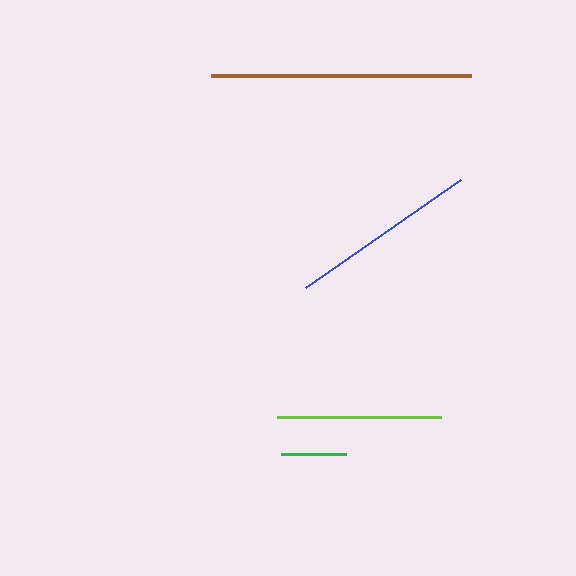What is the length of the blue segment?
The blue segment is approximately 189 pixels long.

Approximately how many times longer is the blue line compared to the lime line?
The blue line is approximately 1.2 times the length of the lime line.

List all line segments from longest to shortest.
From longest to shortest: brown, blue, lime, green.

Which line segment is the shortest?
The green line is the shortest at approximately 65 pixels.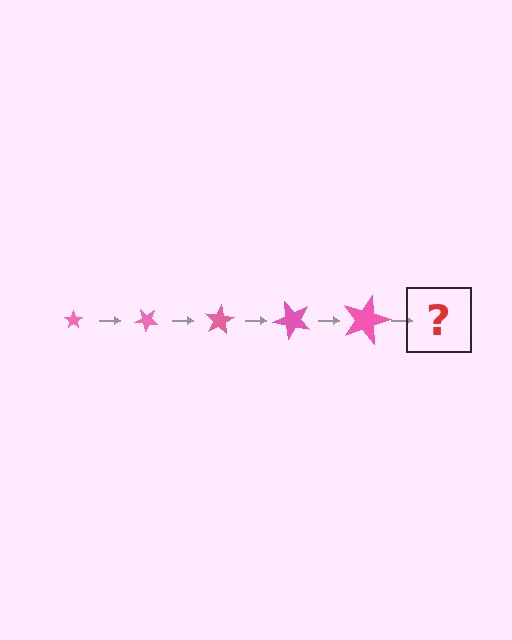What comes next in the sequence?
The next element should be a star, larger than the previous one and rotated 200 degrees from the start.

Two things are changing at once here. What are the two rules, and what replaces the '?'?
The two rules are that the star grows larger each step and it rotates 40 degrees each step. The '?' should be a star, larger than the previous one and rotated 200 degrees from the start.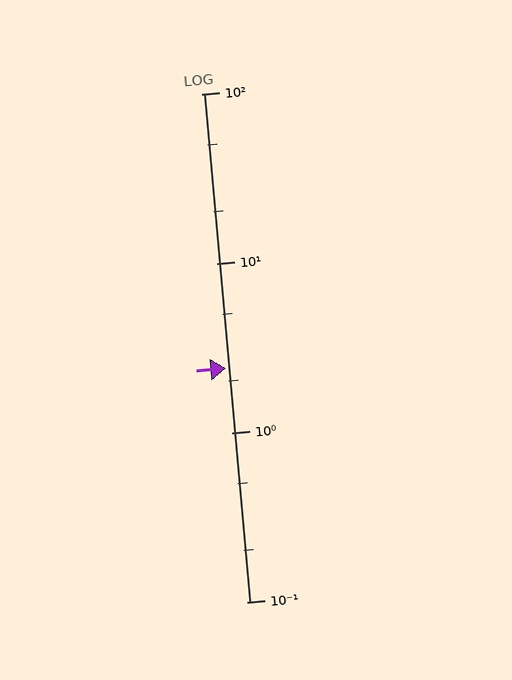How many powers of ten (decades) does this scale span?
The scale spans 3 decades, from 0.1 to 100.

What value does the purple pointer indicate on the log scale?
The pointer indicates approximately 2.4.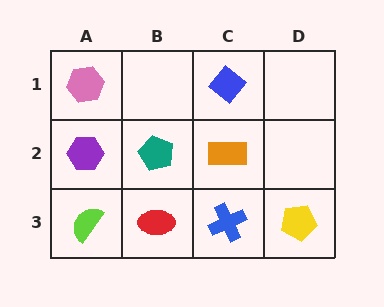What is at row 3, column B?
A red ellipse.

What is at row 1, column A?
A pink hexagon.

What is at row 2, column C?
An orange rectangle.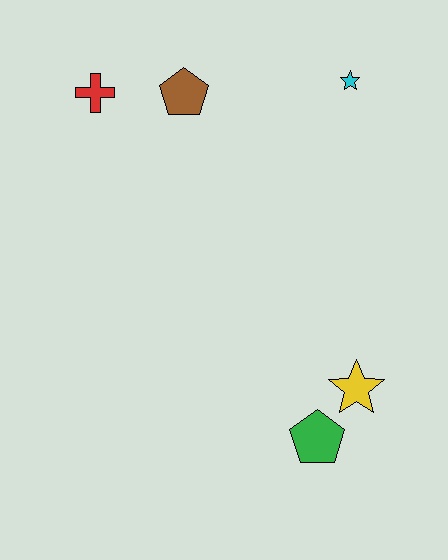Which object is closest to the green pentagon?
The yellow star is closest to the green pentagon.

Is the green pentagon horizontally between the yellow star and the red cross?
Yes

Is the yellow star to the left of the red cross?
No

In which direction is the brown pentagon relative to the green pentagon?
The brown pentagon is above the green pentagon.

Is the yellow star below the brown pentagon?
Yes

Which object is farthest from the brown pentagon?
The green pentagon is farthest from the brown pentagon.